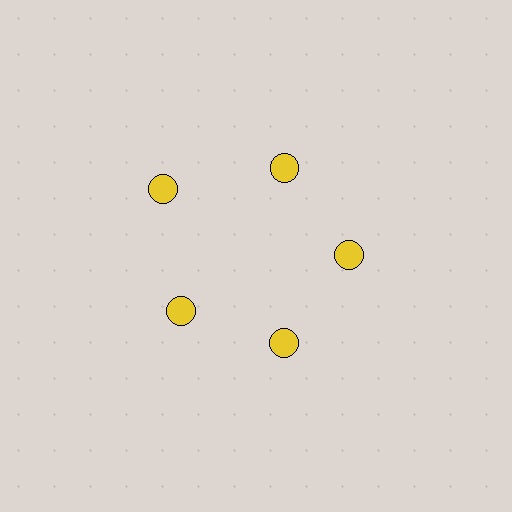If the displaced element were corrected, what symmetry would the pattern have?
It would have 5-fold rotational symmetry — the pattern would map onto itself every 72 degrees.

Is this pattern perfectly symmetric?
No. The 5 yellow circles are arranged in a ring, but one element near the 10 o'clock position is pushed outward from the center, breaking the 5-fold rotational symmetry.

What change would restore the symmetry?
The symmetry would be restored by moving it inward, back onto the ring so that all 5 circles sit at equal angles and equal distance from the center.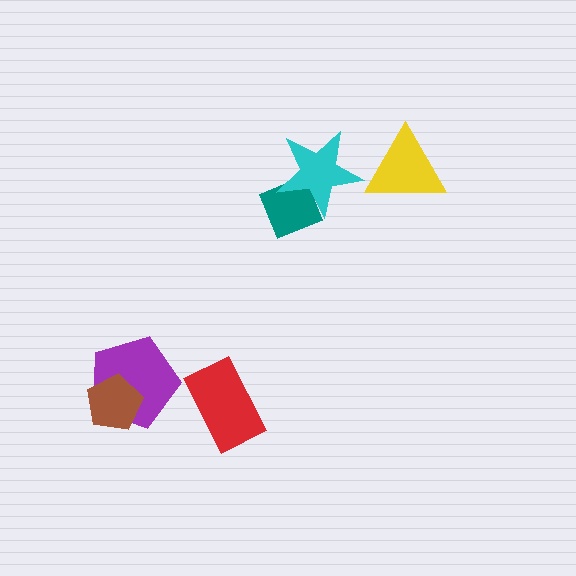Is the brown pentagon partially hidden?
No, no other shape covers it.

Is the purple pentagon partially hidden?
Yes, it is partially covered by another shape.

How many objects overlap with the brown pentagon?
1 object overlaps with the brown pentagon.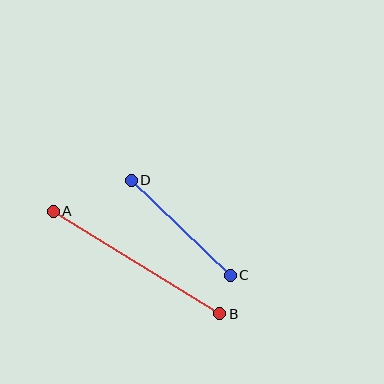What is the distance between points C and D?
The distance is approximately 137 pixels.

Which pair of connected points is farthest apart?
Points A and B are farthest apart.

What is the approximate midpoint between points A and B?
The midpoint is at approximately (136, 263) pixels.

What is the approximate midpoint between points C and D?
The midpoint is at approximately (181, 228) pixels.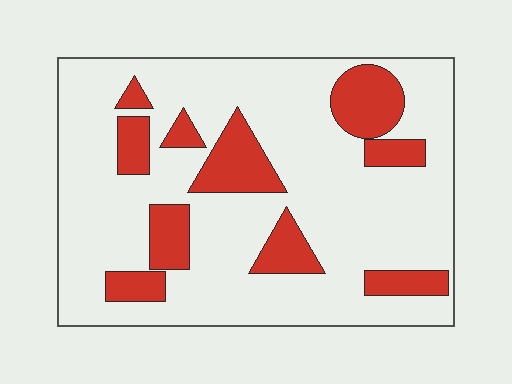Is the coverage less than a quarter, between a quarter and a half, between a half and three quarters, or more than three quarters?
Less than a quarter.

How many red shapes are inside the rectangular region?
10.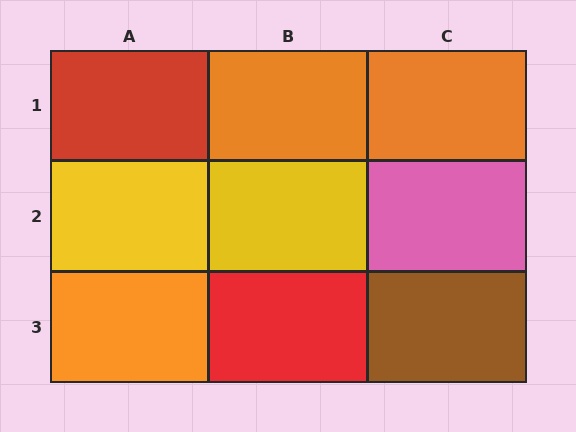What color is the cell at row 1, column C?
Orange.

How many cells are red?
2 cells are red.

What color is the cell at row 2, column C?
Pink.